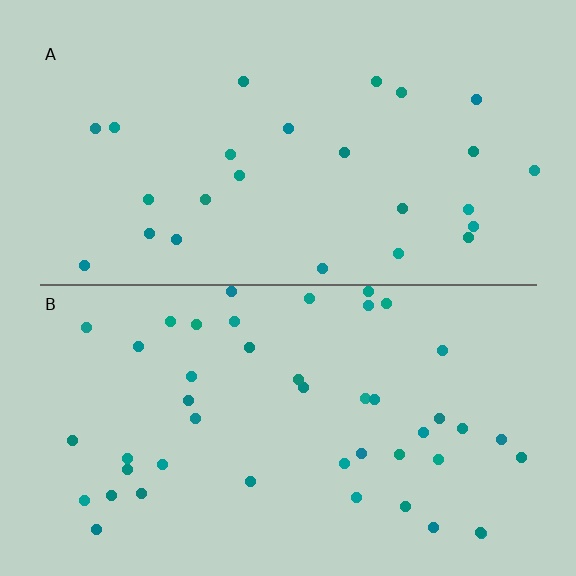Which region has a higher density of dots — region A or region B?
B (the bottom).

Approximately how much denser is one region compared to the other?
Approximately 1.8× — region B over region A.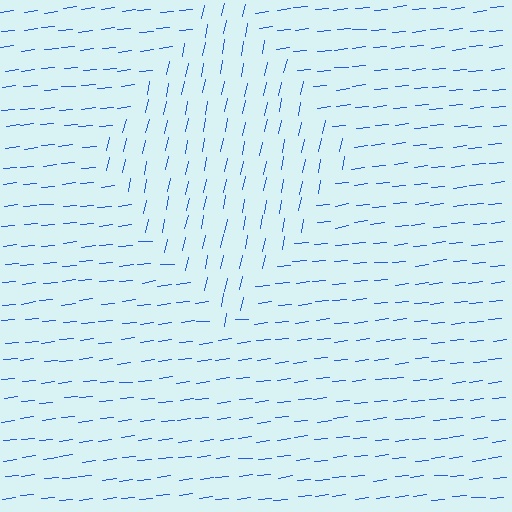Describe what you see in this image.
The image is filled with small blue line segments. A diamond region in the image has lines oriented differently from the surrounding lines, creating a visible texture boundary.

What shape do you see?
I see a diamond.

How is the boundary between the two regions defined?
The boundary is defined purely by a change in line orientation (approximately 73 degrees difference). All lines are the same color and thickness.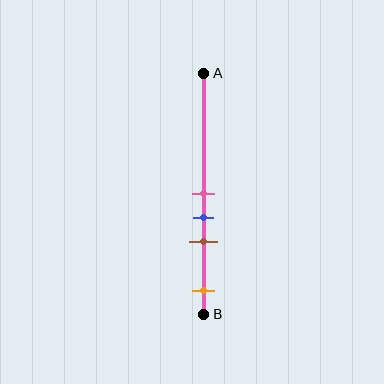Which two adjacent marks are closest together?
The pink and blue marks are the closest adjacent pair.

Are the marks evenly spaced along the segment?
No, the marks are not evenly spaced.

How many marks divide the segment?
There are 4 marks dividing the segment.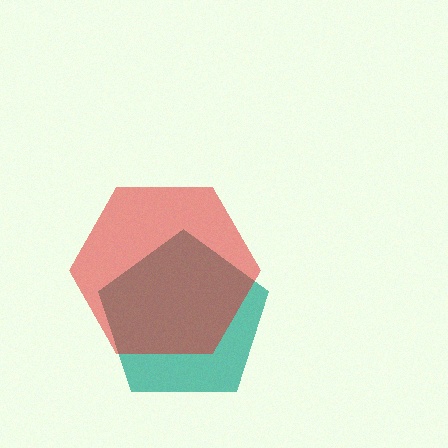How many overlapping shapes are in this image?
There are 2 overlapping shapes in the image.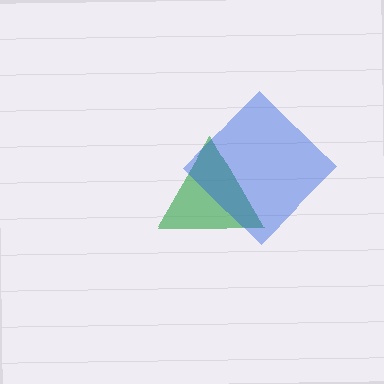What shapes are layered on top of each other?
The layered shapes are: a green triangle, a blue diamond.